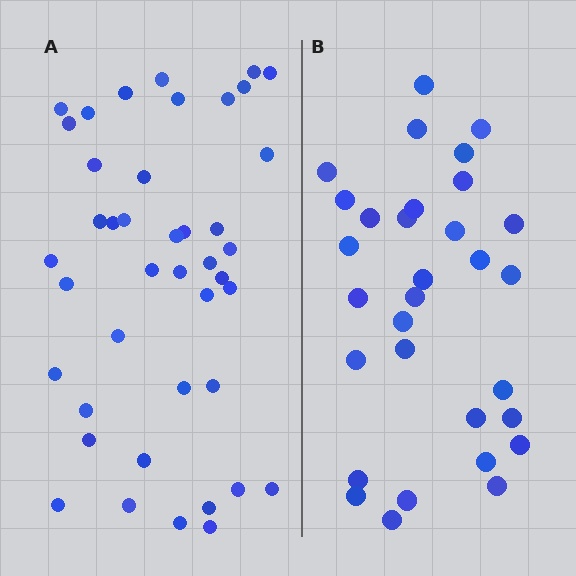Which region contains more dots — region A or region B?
Region A (the left region) has more dots.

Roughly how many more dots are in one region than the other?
Region A has roughly 12 or so more dots than region B.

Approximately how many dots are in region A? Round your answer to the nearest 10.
About 40 dots. (The exact count is 42, which rounds to 40.)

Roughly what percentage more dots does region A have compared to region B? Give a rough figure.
About 35% more.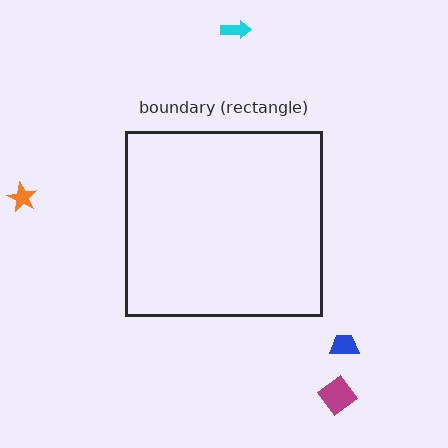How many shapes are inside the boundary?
0 inside, 4 outside.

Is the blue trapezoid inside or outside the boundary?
Outside.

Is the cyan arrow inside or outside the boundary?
Outside.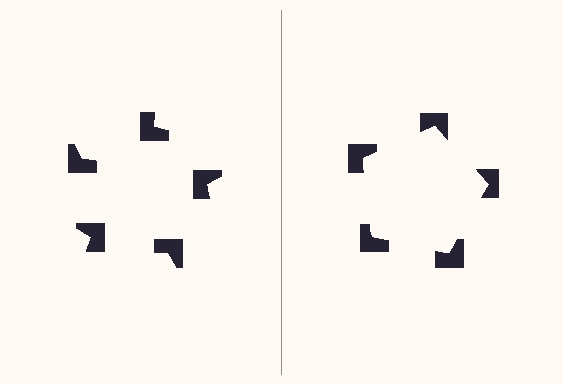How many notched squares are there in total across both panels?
10 — 5 on each side.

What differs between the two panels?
The notched squares are positioned identically on both sides; only the wedge orientations differ. On the right they align to a pentagon; on the left they are misaligned.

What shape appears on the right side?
An illusory pentagon.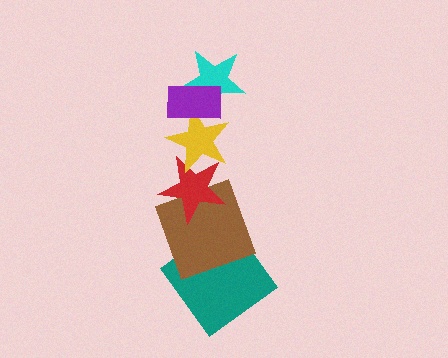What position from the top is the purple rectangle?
The purple rectangle is 1st from the top.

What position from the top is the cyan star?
The cyan star is 2nd from the top.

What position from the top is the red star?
The red star is 4th from the top.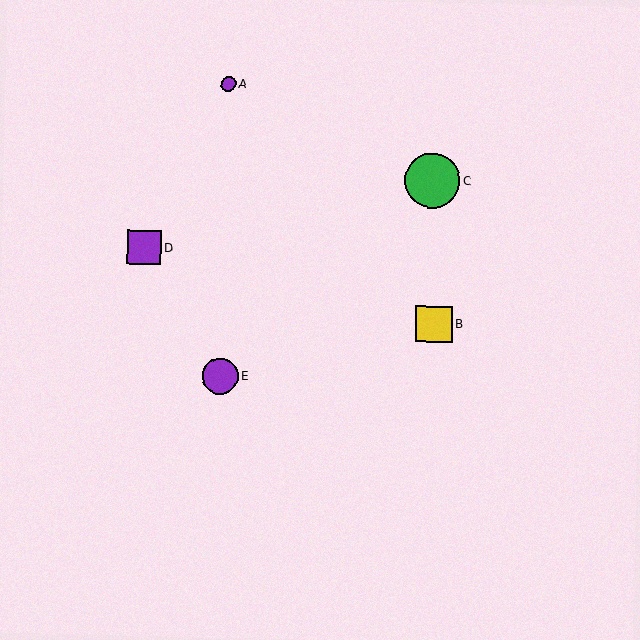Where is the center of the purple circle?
The center of the purple circle is at (220, 376).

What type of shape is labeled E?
Shape E is a purple circle.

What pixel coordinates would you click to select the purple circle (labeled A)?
Click at (228, 84) to select the purple circle A.